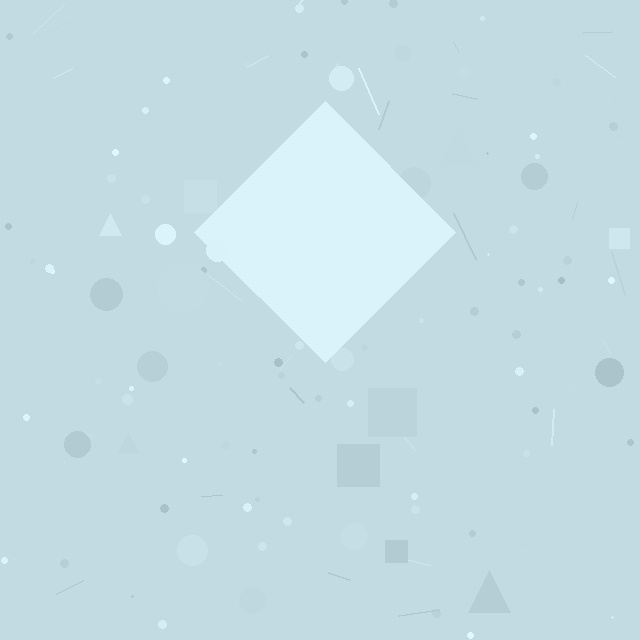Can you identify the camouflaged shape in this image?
The camouflaged shape is a diamond.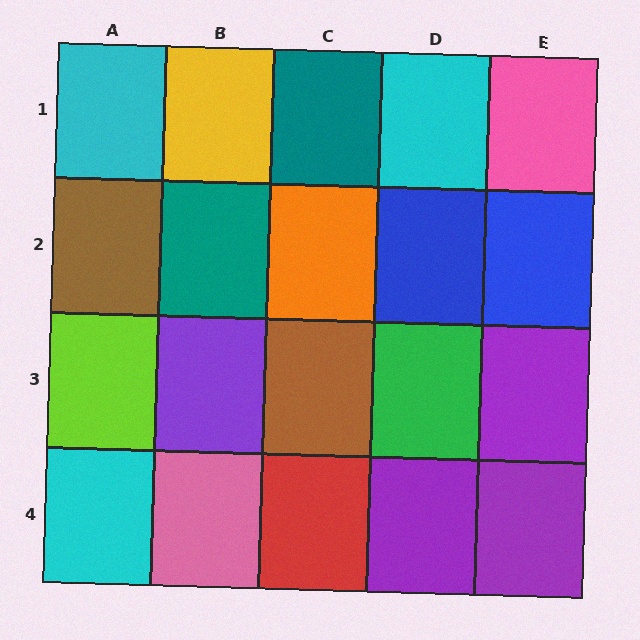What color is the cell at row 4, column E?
Purple.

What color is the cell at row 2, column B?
Teal.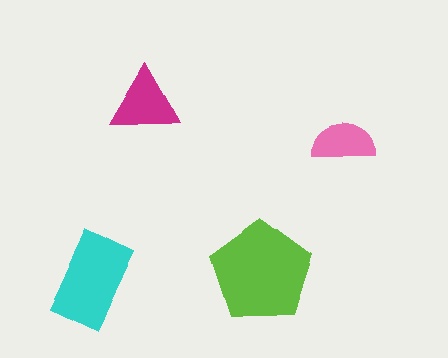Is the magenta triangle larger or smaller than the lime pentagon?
Smaller.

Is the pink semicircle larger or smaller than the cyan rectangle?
Smaller.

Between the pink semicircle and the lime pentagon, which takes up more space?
The lime pentagon.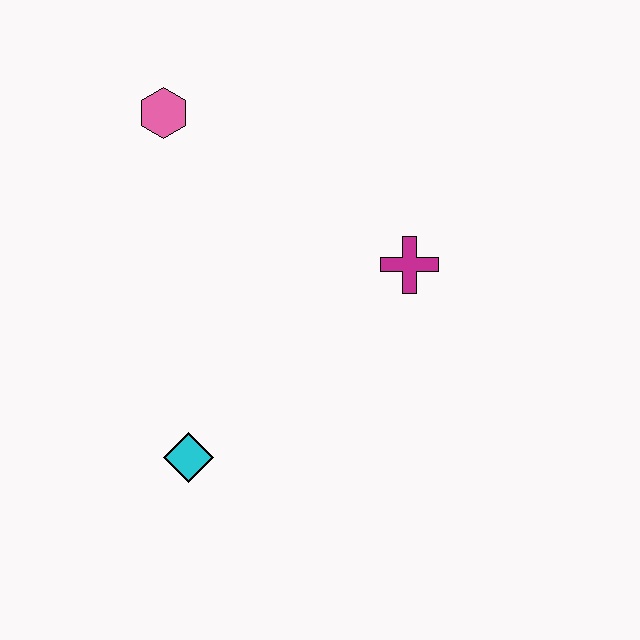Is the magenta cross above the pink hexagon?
No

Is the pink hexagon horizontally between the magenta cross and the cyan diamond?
No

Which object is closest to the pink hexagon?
The magenta cross is closest to the pink hexagon.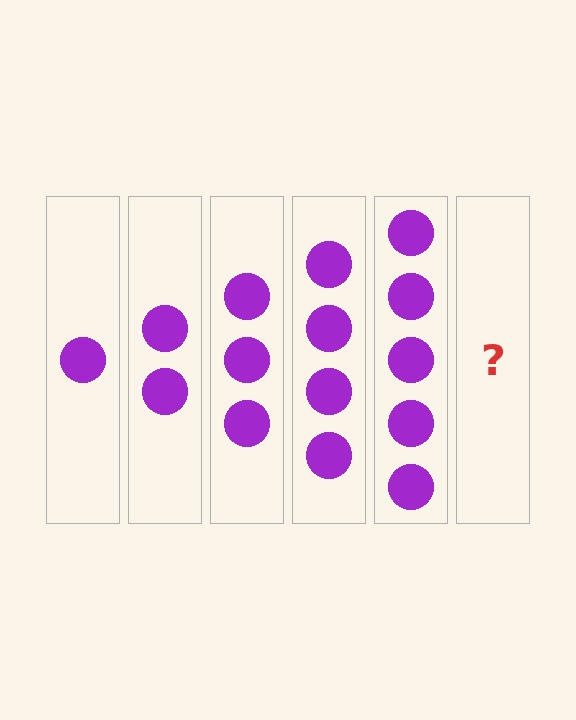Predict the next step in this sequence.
The next step is 6 circles.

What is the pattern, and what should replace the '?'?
The pattern is that each step adds one more circle. The '?' should be 6 circles.